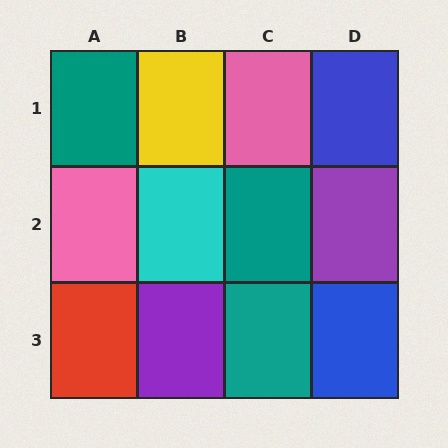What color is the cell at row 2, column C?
Teal.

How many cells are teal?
3 cells are teal.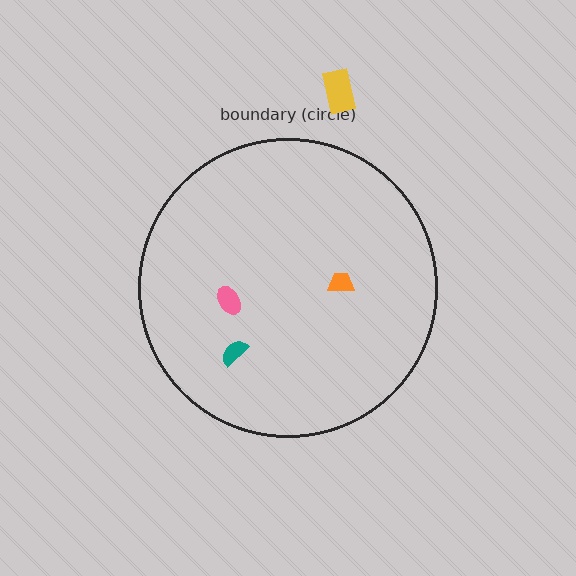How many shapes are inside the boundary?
3 inside, 1 outside.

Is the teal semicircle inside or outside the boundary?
Inside.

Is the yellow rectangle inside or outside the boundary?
Outside.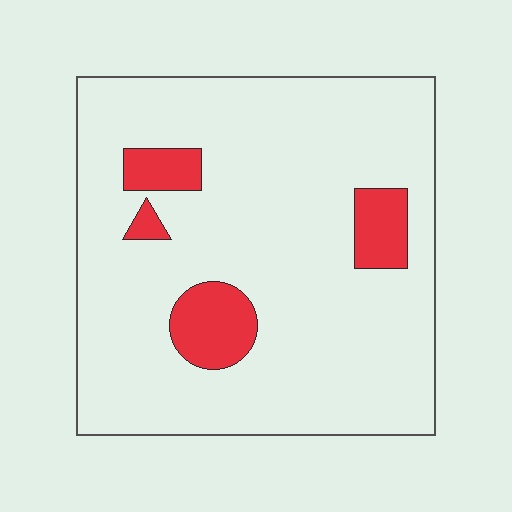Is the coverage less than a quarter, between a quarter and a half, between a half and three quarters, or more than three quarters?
Less than a quarter.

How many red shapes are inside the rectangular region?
4.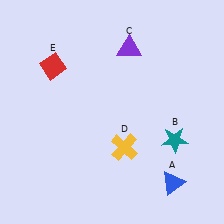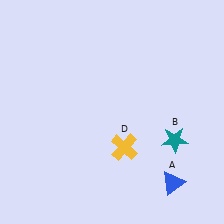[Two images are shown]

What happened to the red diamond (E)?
The red diamond (E) was removed in Image 2. It was in the top-left area of Image 1.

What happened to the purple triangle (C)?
The purple triangle (C) was removed in Image 2. It was in the top-right area of Image 1.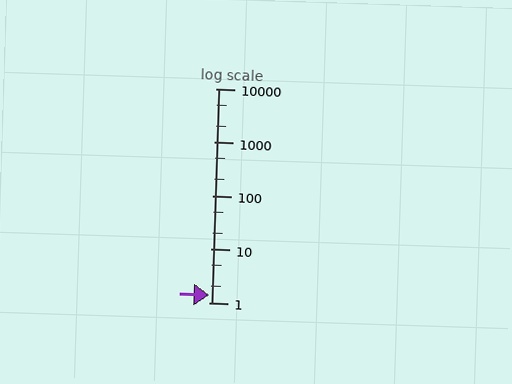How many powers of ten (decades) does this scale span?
The scale spans 4 decades, from 1 to 10000.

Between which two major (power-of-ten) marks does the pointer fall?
The pointer is between 1 and 10.